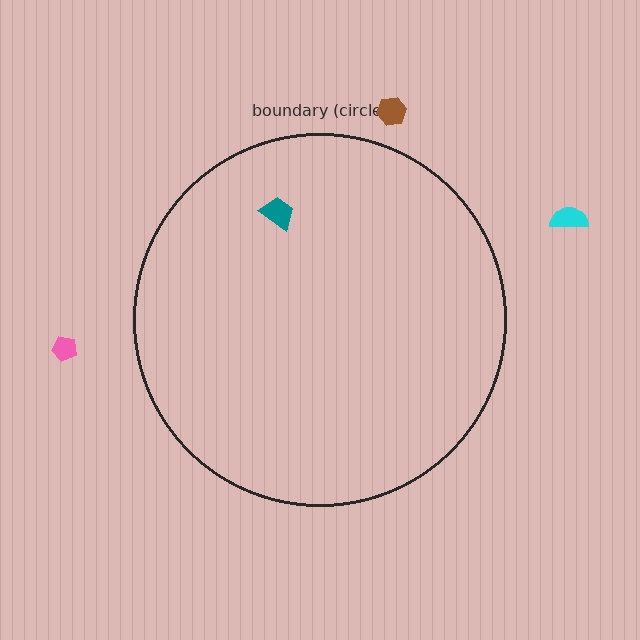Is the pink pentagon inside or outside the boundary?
Outside.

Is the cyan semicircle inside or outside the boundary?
Outside.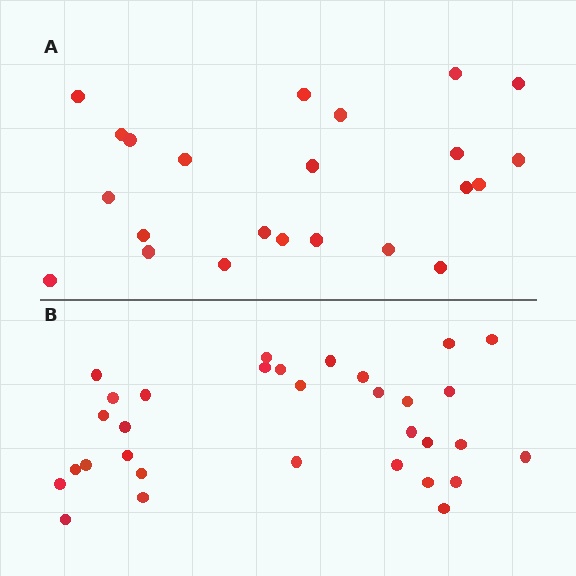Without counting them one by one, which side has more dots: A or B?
Region B (the bottom region) has more dots.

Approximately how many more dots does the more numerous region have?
Region B has roughly 8 or so more dots than region A.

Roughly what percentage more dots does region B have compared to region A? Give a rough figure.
About 40% more.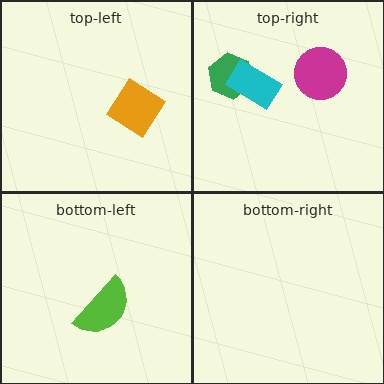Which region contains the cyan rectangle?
The top-right region.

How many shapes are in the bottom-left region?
1.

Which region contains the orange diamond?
The top-left region.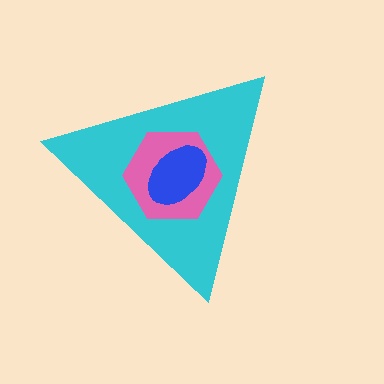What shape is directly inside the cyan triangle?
The pink hexagon.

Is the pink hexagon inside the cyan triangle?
Yes.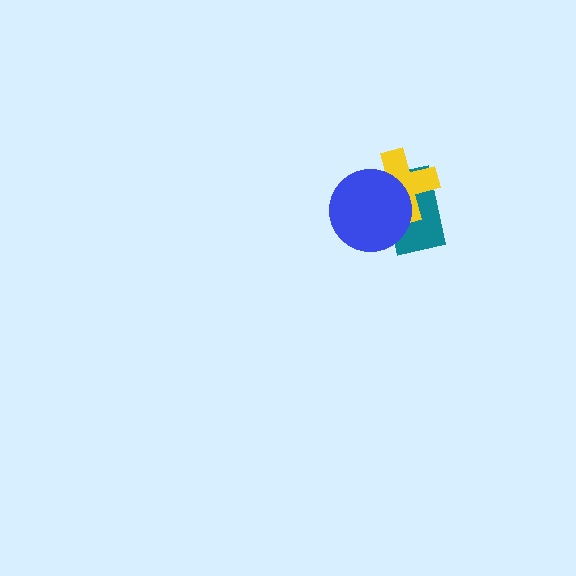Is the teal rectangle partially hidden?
Yes, it is partially covered by another shape.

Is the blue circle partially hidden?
No, no other shape covers it.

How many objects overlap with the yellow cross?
2 objects overlap with the yellow cross.